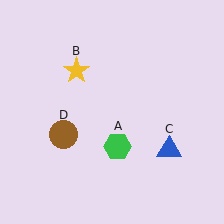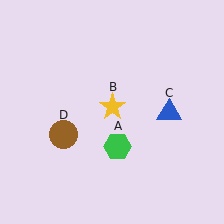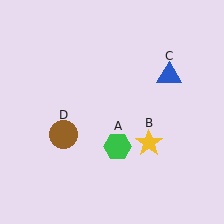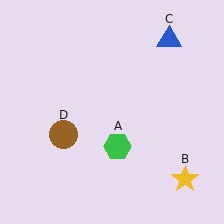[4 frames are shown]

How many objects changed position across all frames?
2 objects changed position: yellow star (object B), blue triangle (object C).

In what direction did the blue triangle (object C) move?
The blue triangle (object C) moved up.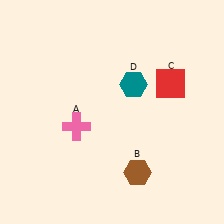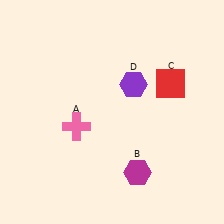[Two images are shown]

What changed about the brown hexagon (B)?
In Image 1, B is brown. In Image 2, it changed to magenta.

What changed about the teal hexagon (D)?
In Image 1, D is teal. In Image 2, it changed to purple.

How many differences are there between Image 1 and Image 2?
There are 2 differences between the two images.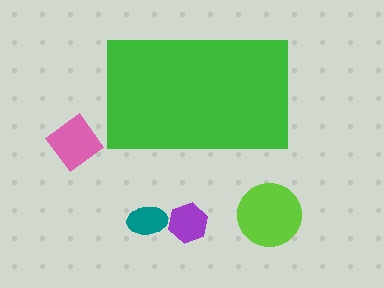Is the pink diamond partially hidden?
No, the pink diamond is fully visible.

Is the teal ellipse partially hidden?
No, the teal ellipse is fully visible.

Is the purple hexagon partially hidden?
No, the purple hexagon is fully visible.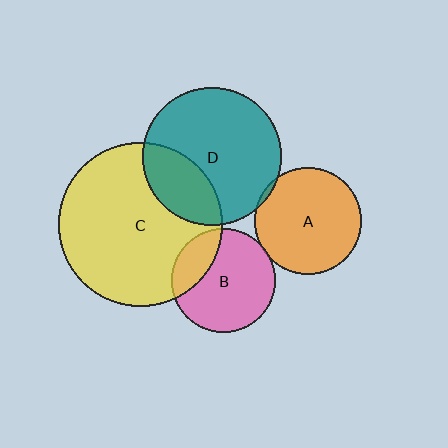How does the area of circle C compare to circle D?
Approximately 1.4 times.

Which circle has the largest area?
Circle C (yellow).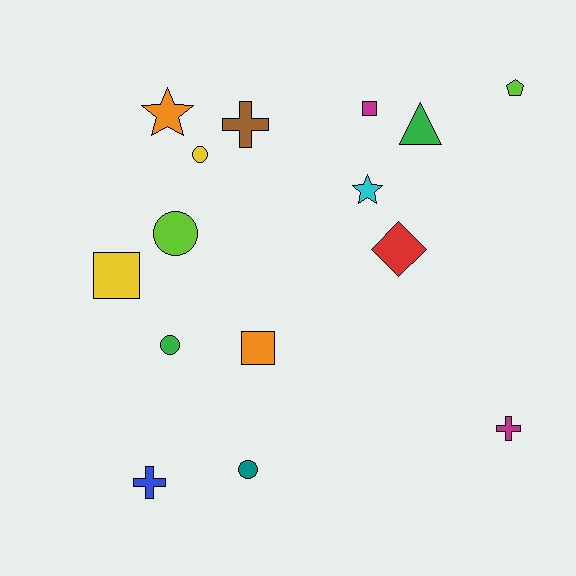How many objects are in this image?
There are 15 objects.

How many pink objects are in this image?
There are no pink objects.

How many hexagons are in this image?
There are no hexagons.